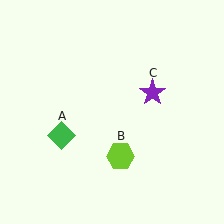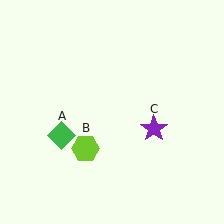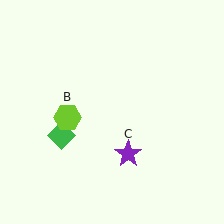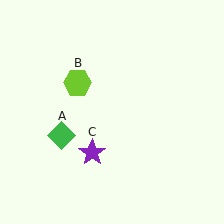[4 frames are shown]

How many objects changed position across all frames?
2 objects changed position: lime hexagon (object B), purple star (object C).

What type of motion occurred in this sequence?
The lime hexagon (object B), purple star (object C) rotated clockwise around the center of the scene.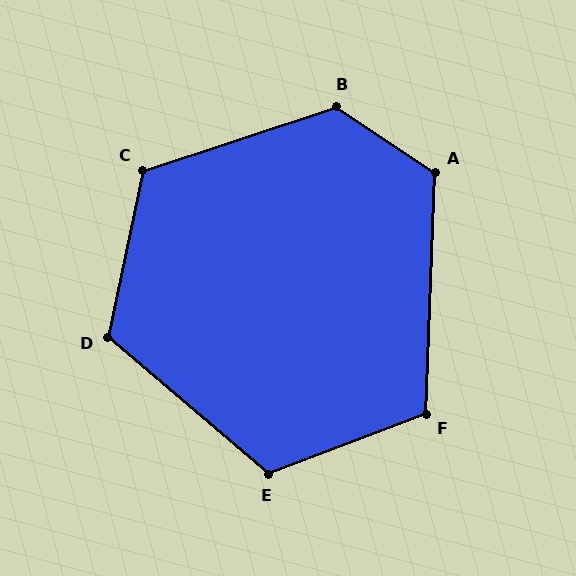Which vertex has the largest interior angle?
B, at approximately 129 degrees.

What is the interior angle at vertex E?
Approximately 119 degrees (obtuse).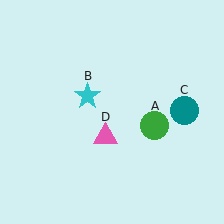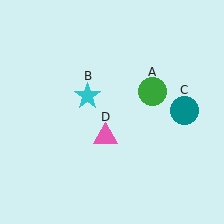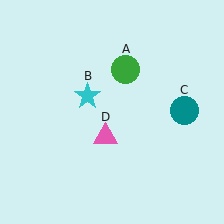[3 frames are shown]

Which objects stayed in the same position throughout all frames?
Cyan star (object B) and teal circle (object C) and pink triangle (object D) remained stationary.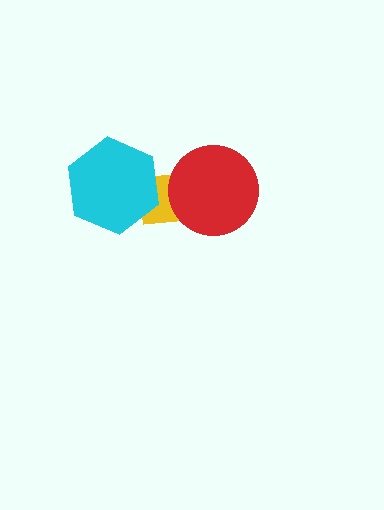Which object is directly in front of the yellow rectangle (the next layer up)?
The red circle is directly in front of the yellow rectangle.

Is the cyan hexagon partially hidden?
No, no other shape covers it.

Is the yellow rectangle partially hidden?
Yes, it is partially covered by another shape.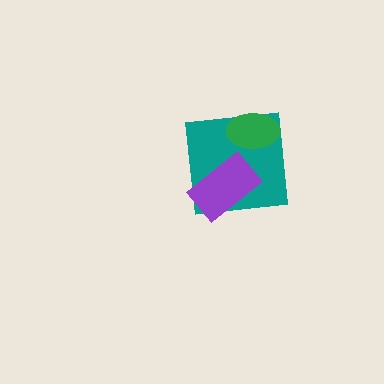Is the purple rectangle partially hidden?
No, no other shape covers it.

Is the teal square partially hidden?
Yes, it is partially covered by another shape.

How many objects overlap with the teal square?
2 objects overlap with the teal square.